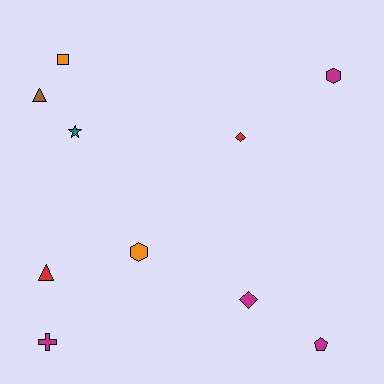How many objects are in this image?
There are 10 objects.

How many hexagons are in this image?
There are 2 hexagons.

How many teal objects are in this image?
There is 1 teal object.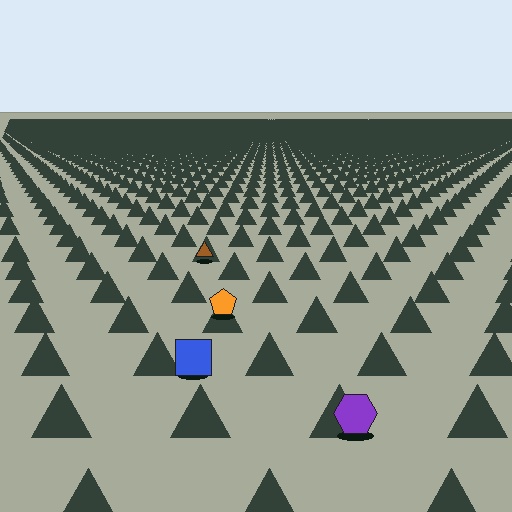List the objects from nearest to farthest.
From nearest to farthest: the purple hexagon, the blue square, the orange pentagon, the brown triangle.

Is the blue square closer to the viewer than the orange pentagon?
Yes. The blue square is closer — you can tell from the texture gradient: the ground texture is coarser near it.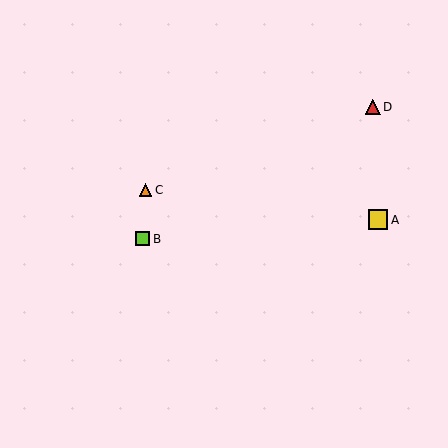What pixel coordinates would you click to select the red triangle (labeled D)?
Click at (373, 107) to select the red triangle D.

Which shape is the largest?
The yellow square (labeled A) is the largest.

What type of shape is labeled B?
Shape B is a lime square.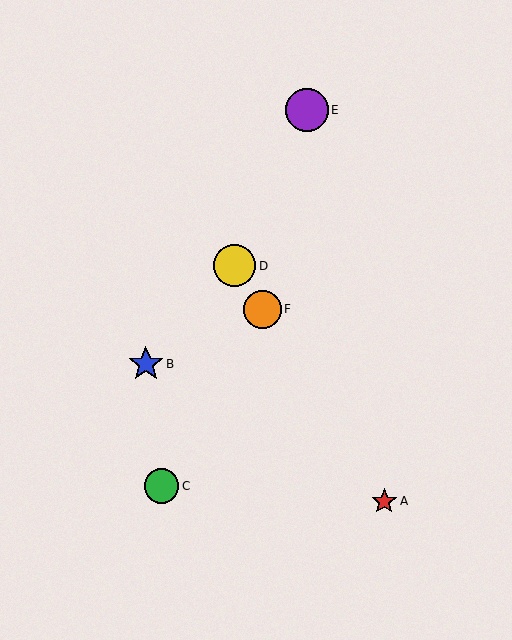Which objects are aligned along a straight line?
Objects A, D, F are aligned along a straight line.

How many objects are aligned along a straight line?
3 objects (A, D, F) are aligned along a straight line.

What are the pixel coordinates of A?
Object A is at (384, 501).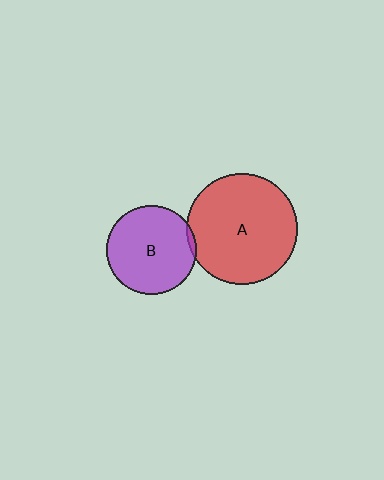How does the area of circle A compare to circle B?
Approximately 1.5 times.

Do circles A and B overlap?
Yes.